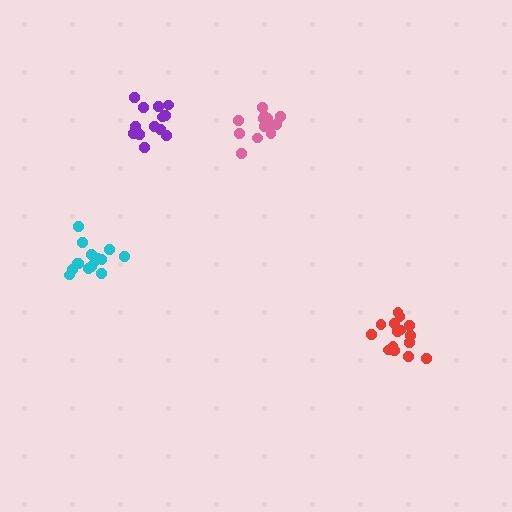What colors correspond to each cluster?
The clusters are colored: cyan, pink, purple, red.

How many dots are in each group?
Group 1: 15 dots, Group 2: 14 dots, Group 3: 14 dots, Group 4: 15 dots (58 total).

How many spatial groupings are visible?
There are 4 spatial groupings.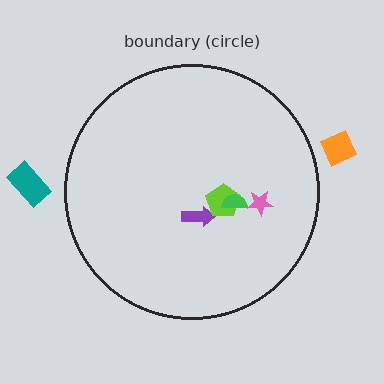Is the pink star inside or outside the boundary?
Inside.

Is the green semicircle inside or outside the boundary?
Inside.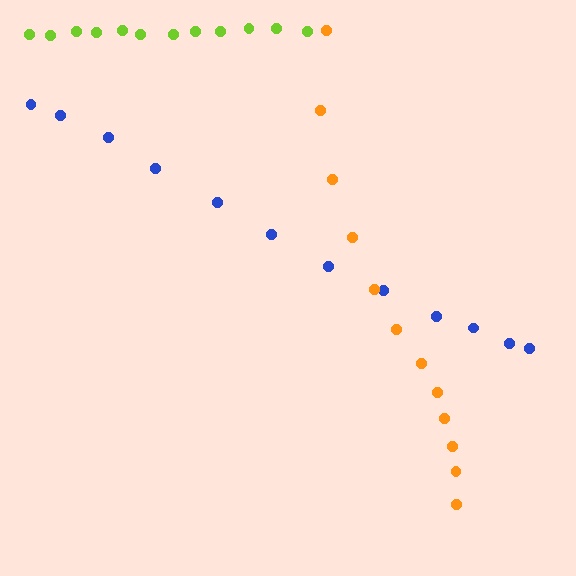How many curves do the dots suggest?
There are 3 distinct paths.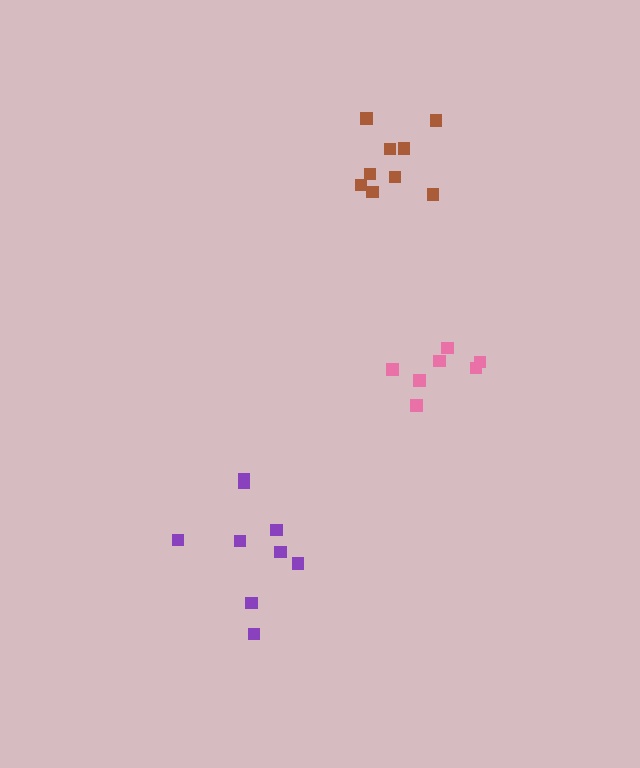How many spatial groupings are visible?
There are 3 spatial groupings.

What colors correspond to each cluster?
The clusters are colored: pink, purple, brown.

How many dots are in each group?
Group 1: 7 dots, Group 2: 9 dots, Group 3: 9 dots (25 total).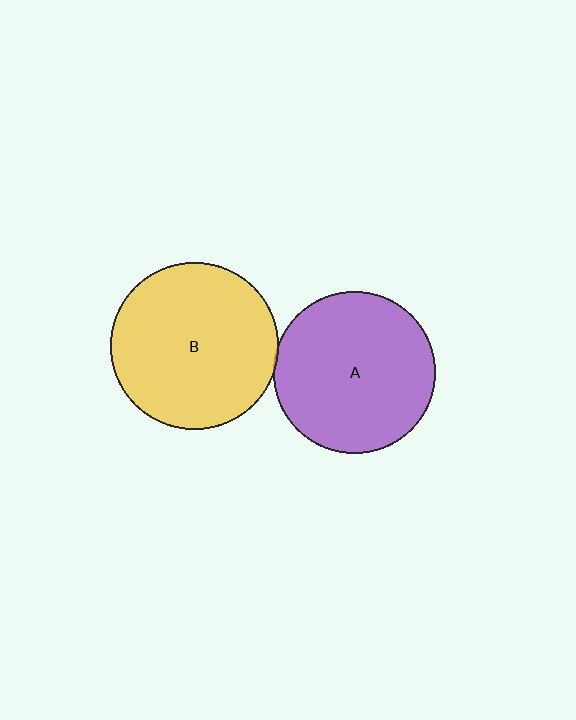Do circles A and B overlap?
Yes.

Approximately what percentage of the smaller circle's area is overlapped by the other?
Approximately 5%.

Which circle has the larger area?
Circle B (yellow).